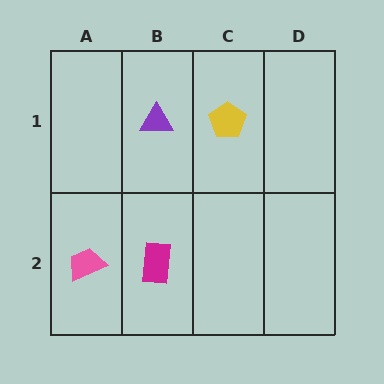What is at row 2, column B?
A magenta rectangle.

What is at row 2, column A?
A pink trapezoid.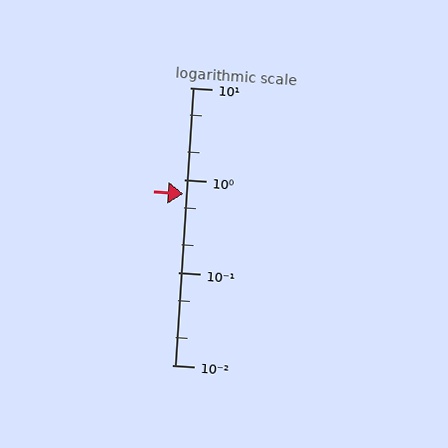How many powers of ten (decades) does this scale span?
The scale spans 3 decades, from 0.01 to 10.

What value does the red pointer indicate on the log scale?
The pointer indicates approximately 0.71.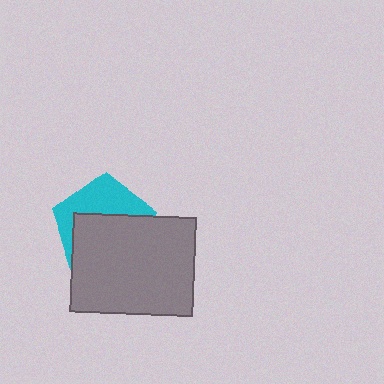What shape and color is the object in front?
The object in front is a gray rectangle.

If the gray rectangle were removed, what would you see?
You would see the complete cyan pentagon.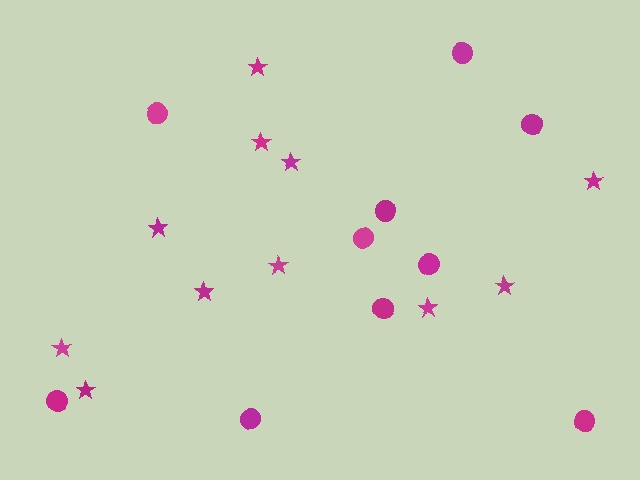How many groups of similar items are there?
There are 2 groups: one group of stars (11) and one group of circles (10).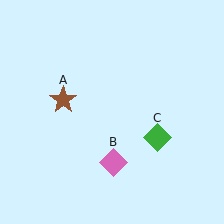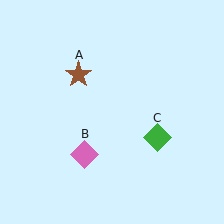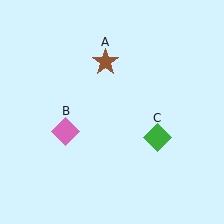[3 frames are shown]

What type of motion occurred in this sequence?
The brown star (object A), pink diamond (object B) rotated clockwise around the center of the scene.